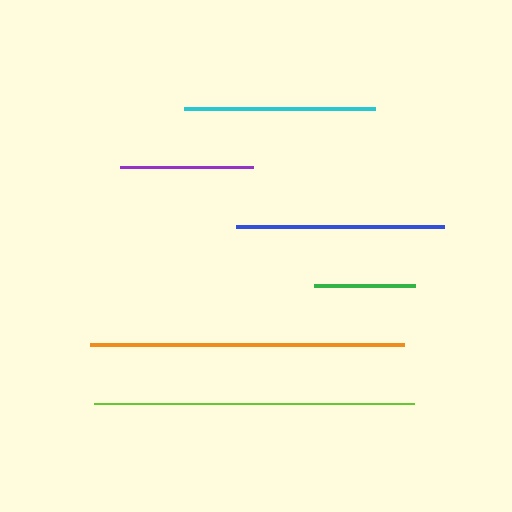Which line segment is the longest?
The lime line is the longest at approximately 320 pixels.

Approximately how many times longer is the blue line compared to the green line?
The blue line is approximately 2.1 times the length of the green line.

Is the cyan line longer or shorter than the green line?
The cyan line is longer than the green line.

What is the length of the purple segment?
The purple segment is approximately 133 pixels long.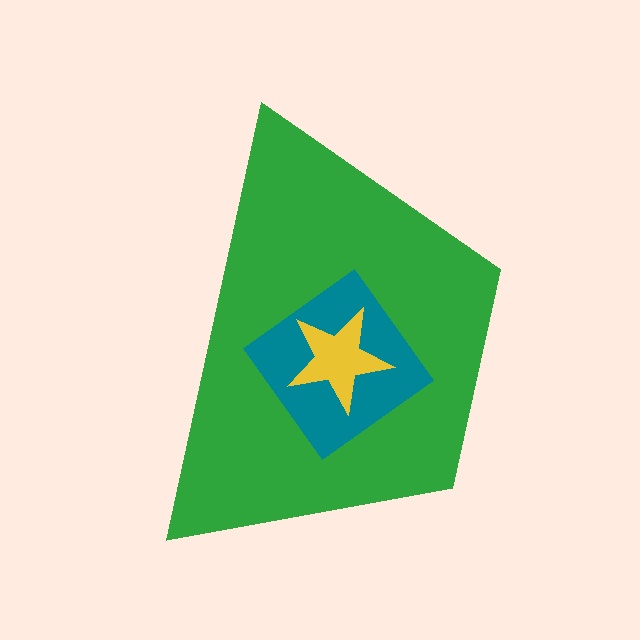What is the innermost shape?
The yellow star.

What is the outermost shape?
The green trapezoid.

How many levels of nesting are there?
3.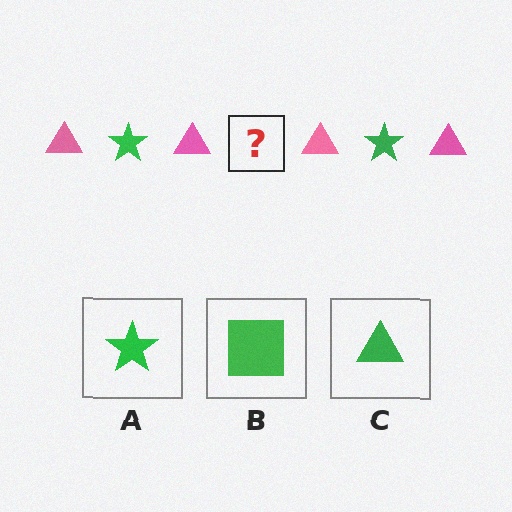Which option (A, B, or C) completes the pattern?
A.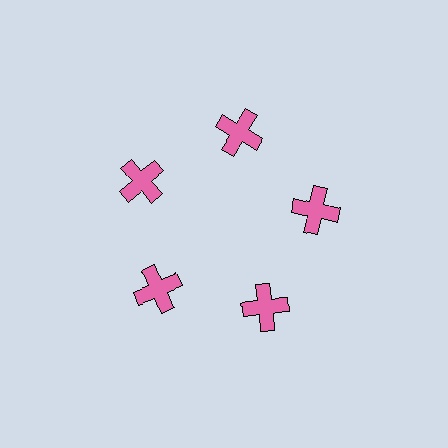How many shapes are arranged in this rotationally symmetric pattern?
There are 5 shapes, arranged in 5 groups of 1.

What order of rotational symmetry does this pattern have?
This pattern has 5-fold rotational symmetry.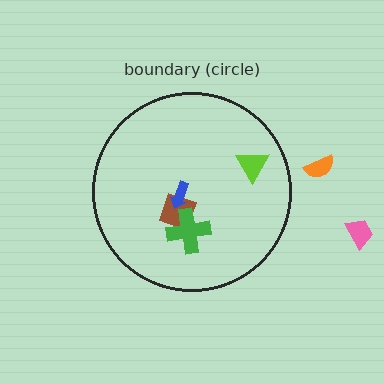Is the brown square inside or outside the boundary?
Inside.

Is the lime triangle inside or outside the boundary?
Inside.